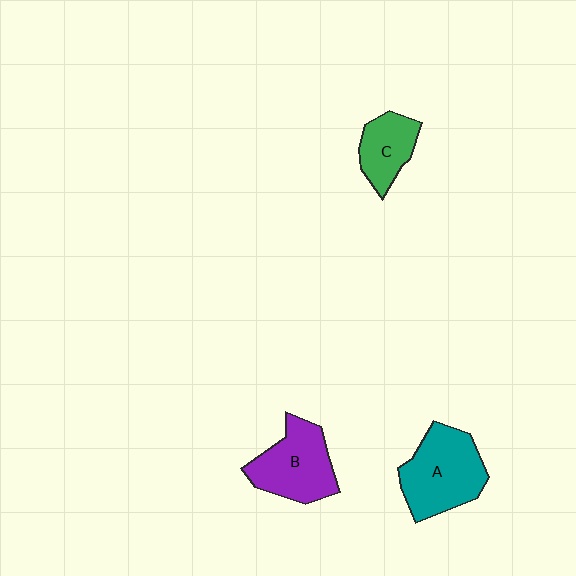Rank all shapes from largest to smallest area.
From largest to smallest: A (teal), B (purple), C (green).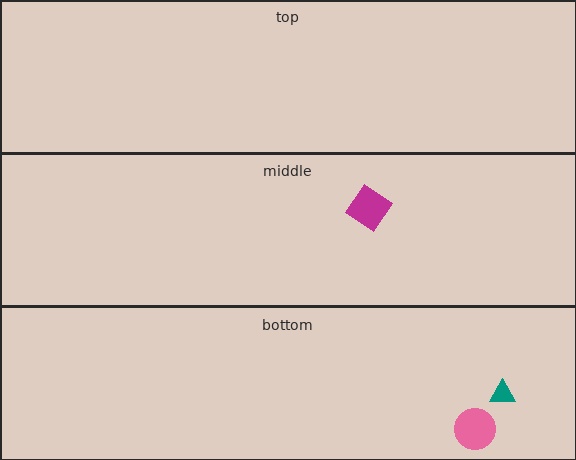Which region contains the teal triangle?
The bottom region.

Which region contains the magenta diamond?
The middle region.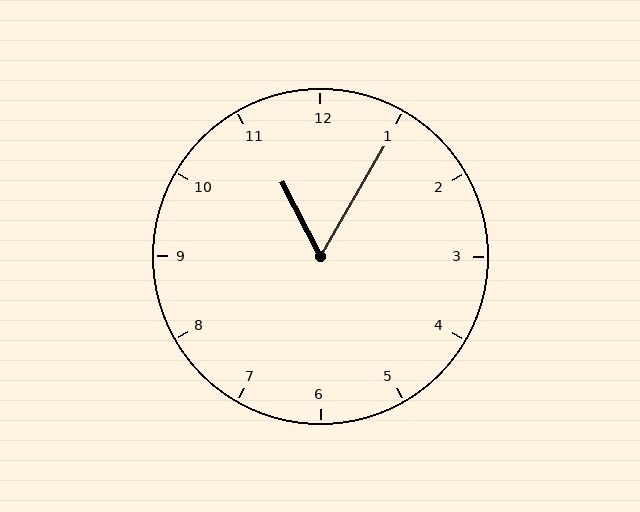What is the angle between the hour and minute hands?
Approximately 58 degrees.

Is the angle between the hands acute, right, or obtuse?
It is acute.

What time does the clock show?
11:05.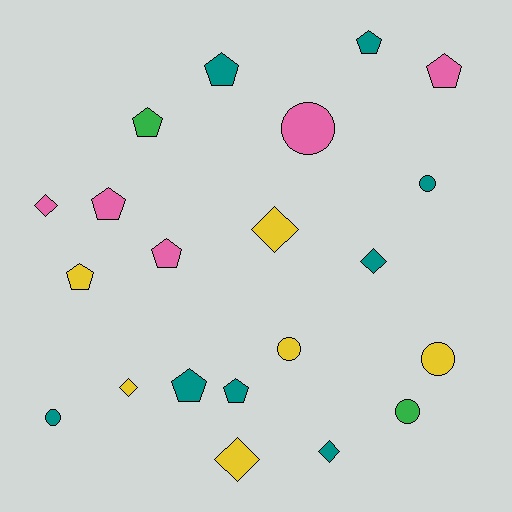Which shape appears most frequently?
Pentagon, with 9 objects.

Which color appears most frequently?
Teal, with 8 objects.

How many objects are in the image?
There are 21 objects.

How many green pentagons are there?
There is 1 green pentagon.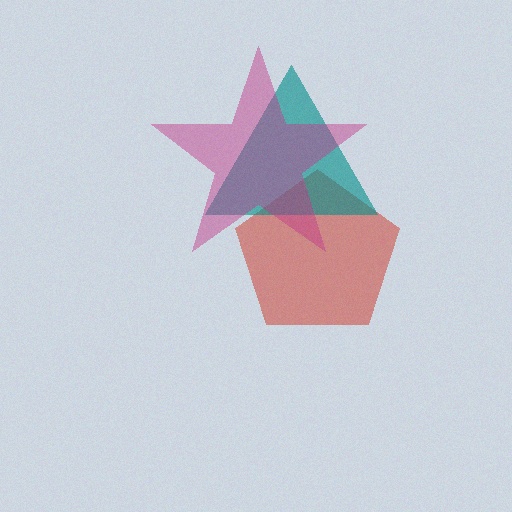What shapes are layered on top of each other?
The layered shapes are: a red pentagon, a teal triangle, a magenta star.